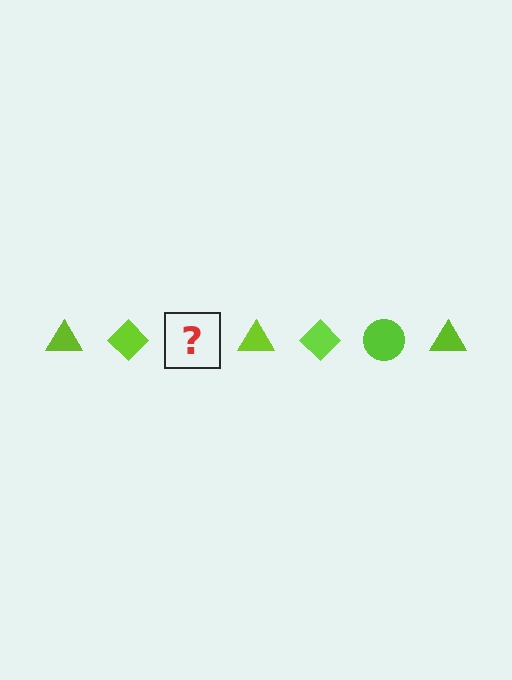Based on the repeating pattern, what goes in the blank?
The blank should be a lime circle.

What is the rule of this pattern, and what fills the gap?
The rule is that the pattern cycles through triangle, diamond, circle shapes in lime. The gap should be filled with a lime circle.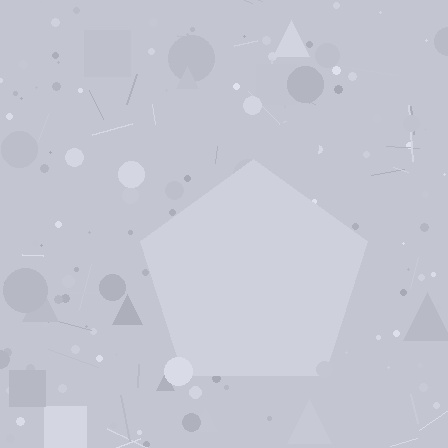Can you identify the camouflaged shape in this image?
The camouflaged shape is a pentagon.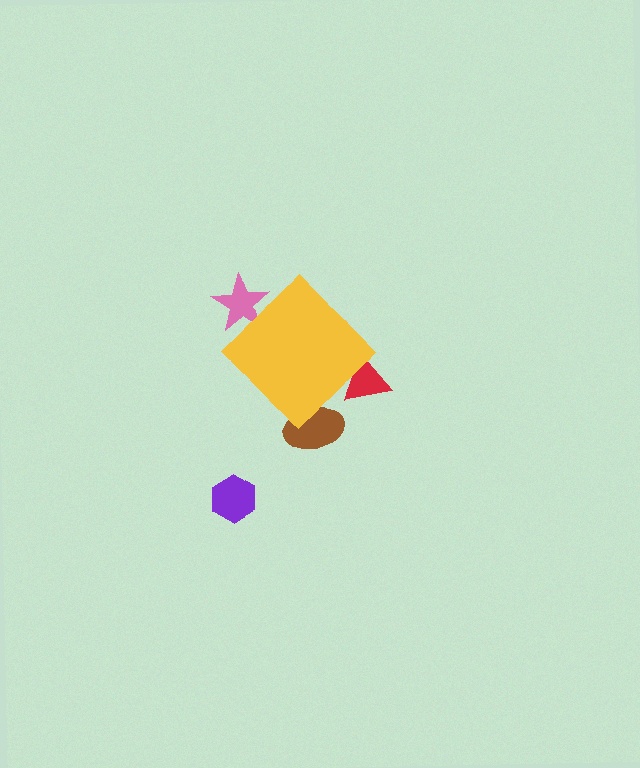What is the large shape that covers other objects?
A yellow diamond.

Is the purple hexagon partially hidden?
No, the purple hexagon is fully visible.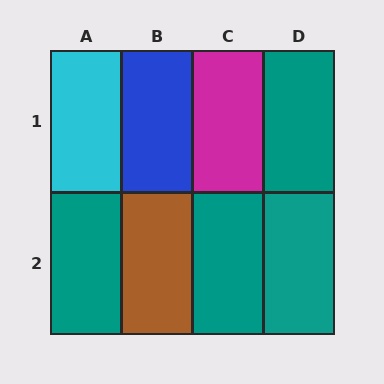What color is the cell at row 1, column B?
Blue.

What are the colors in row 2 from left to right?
Teal, brown, teal, teal.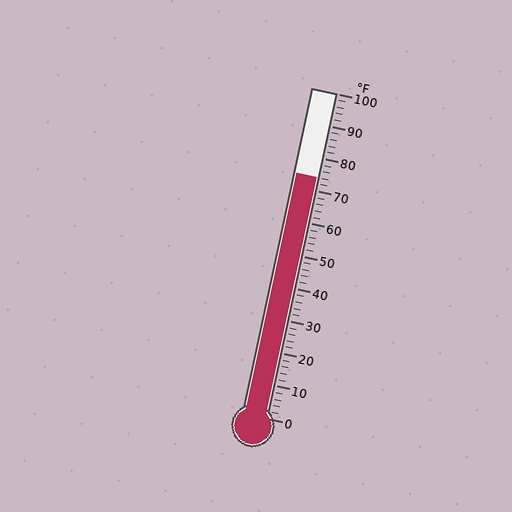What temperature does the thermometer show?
The thermometer shows approximately 74°F.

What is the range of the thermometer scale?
The thermometer scale ranges from 0°F to 100°F.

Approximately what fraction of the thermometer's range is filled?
The thermometer is filled to approximately 75% of its range.